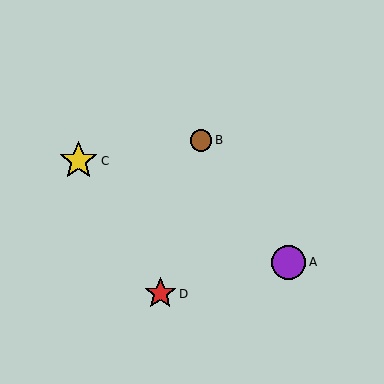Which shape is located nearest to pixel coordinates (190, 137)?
The brown circle (labeled B) at (201, 140) is nearest to that location.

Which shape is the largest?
The yellow star (labeled C) is the largest.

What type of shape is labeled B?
Shape B is a brown circle.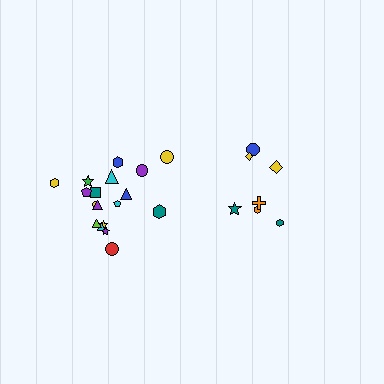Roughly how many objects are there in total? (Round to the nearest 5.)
Roughly 25 objects in total.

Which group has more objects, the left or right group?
The left group.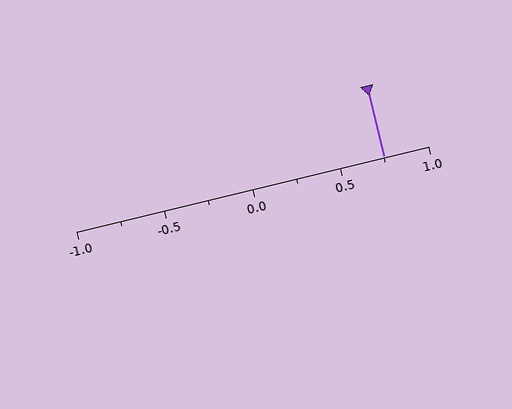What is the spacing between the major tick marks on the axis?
The major ticks are spaced 0.5 apart.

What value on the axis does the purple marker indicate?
The marker indicates approximately 0.75.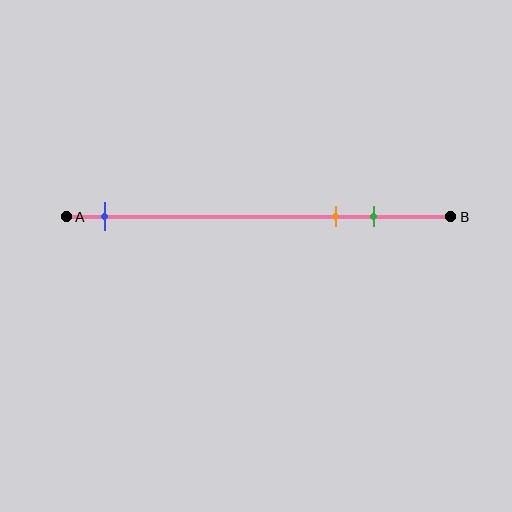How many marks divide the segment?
There are 3 marks dividing the segment.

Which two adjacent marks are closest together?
The orange and green marks are the closest adjacent pair.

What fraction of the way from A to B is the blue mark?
The blue mark is approximately 10% (0.1) of the way from A to B.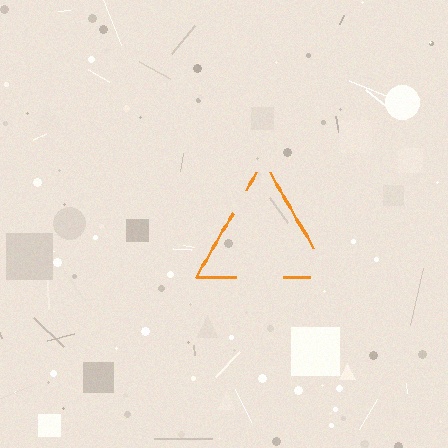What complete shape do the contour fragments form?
The contour fragments form a triangle.